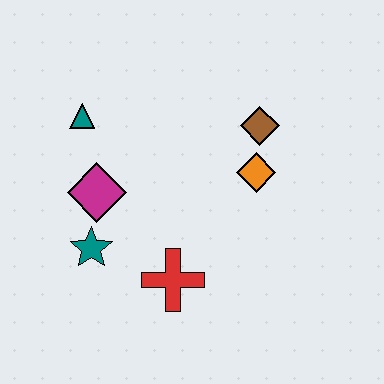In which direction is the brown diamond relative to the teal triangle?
The brown diamond is to the right of the teal triangle.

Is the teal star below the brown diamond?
Yes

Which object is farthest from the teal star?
The brown diamond is farthest from the teal star.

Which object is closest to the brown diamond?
The orange diamond is closest to the brown diamond.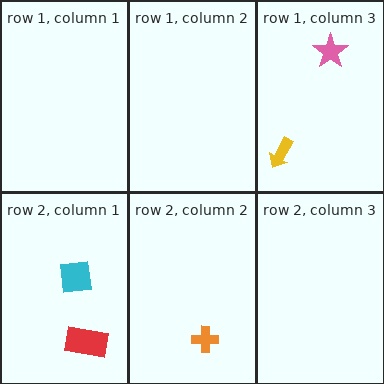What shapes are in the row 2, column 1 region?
The red rectangle, the cyan square.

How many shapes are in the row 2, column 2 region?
1.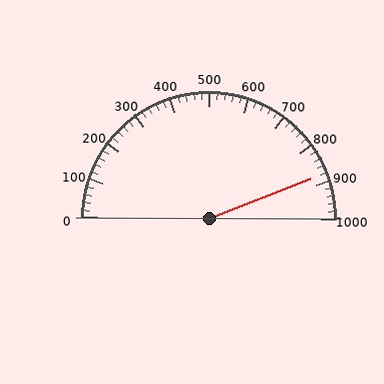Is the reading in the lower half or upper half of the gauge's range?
The reading is in the upper half of the range (0 to 1000).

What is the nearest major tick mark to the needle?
The nearest major tick mark is 900.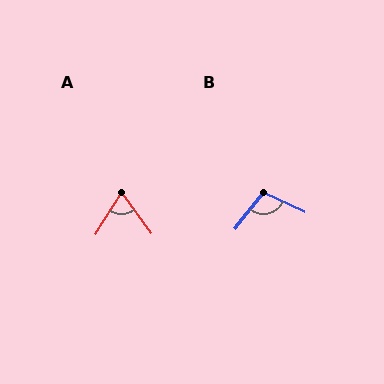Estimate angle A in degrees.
Approximately 68 degrees.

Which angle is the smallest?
A, at approximately 68 degrees.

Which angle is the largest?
B, at approximately 103 degrees.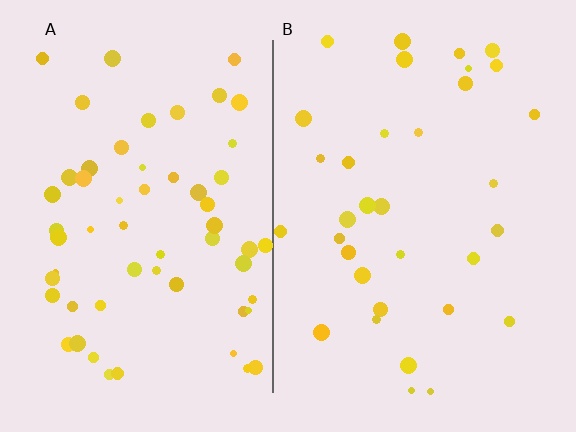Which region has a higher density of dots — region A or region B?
A (the left).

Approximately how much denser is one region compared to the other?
Approximately 1.7× — region A over region B.